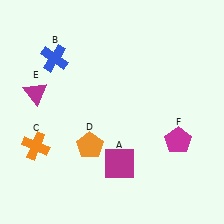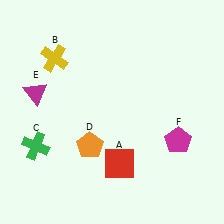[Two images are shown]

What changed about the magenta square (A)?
In Image 1, A is magenta. In Image 2, it changed to red.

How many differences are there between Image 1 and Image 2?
There are 3 differences between the two images.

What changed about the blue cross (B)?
In Image 1, B is blue. In Image 2, it changed to yellow.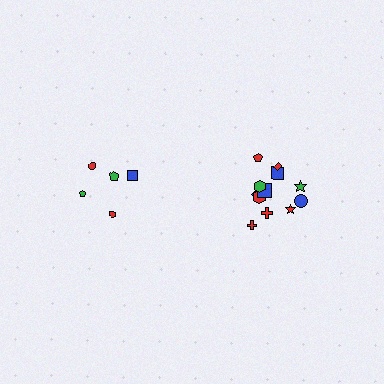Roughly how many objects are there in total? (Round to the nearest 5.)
Roughly 15 objects in total.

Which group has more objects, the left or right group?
The right group.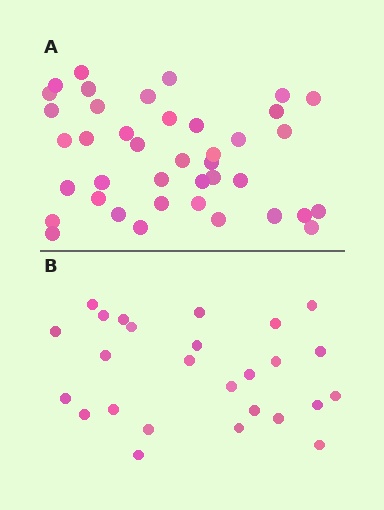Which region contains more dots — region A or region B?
Region A (the top region) has more dots.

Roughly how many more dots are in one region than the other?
Region A has approximately 15 more dots than region B.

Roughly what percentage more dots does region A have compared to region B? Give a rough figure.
About 55% more.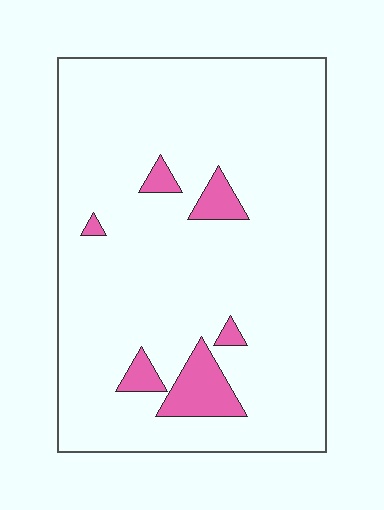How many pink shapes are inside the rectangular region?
6.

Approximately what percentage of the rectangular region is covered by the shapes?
Approximately 10%.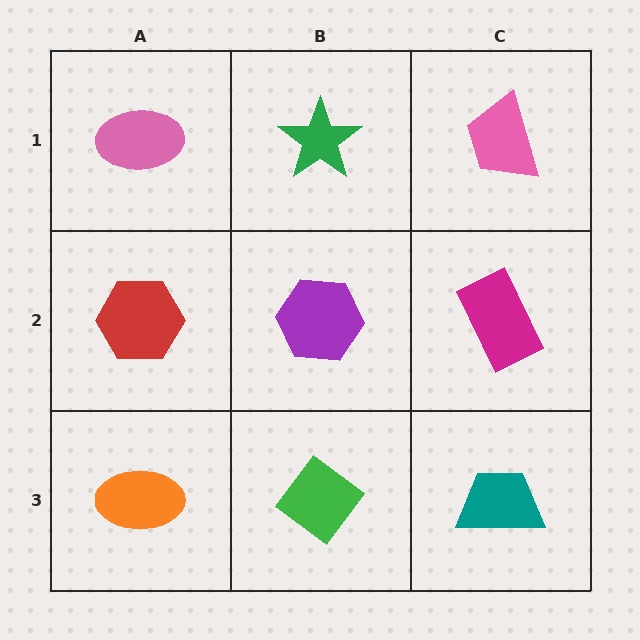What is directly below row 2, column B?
A green diamond.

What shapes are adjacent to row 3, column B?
A purple hexagon (row 2, column B), an orange ellipse (row 3, column A), a teal trapezoid (row 3, column C).